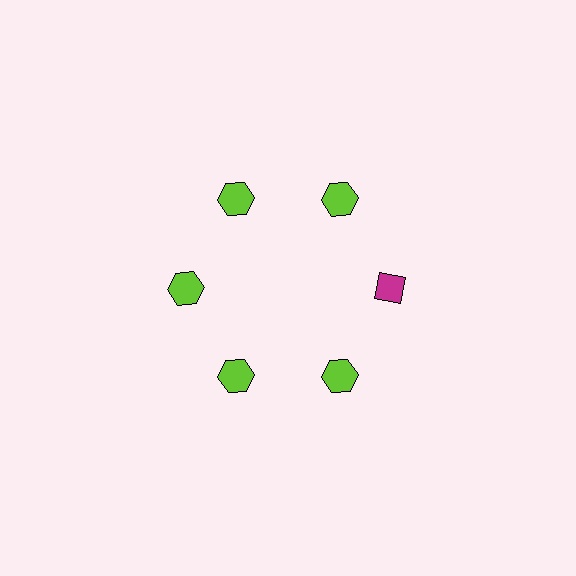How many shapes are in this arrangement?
There are 6 shapes arranged in a ring pattern.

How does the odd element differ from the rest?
It differs in both color (magenta instead of lime) and shape (diamond instead of hexagon).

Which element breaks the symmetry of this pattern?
The magenta diamond at roughly the 3 o'clock position breaks the symmetry. All other shapes are lime hexagons.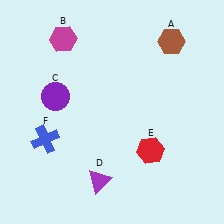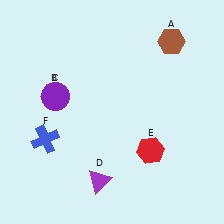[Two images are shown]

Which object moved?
The magenta hexagon (B) moved down.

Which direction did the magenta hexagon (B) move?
The magenta hexagon (B) moved down.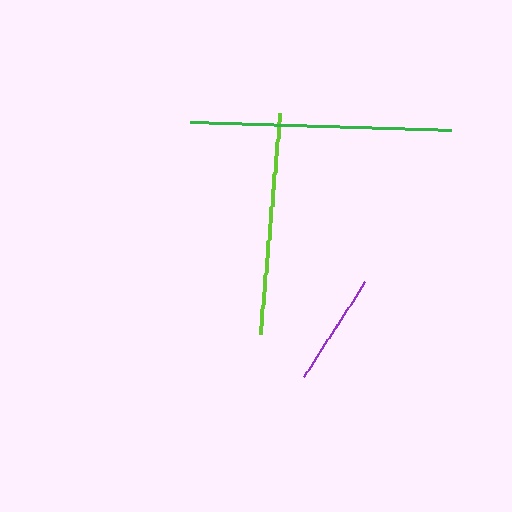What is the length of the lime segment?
The lime segment is approximately 223 pixels long.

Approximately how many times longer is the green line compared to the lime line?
The green line is approximately 1.2 times the length of the lime line.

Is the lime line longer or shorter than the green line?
The green line is longer than the lime line.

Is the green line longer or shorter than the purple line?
The green line is longer than the purple line.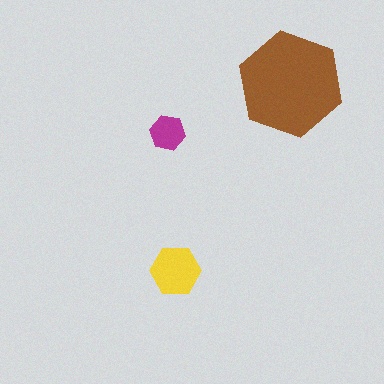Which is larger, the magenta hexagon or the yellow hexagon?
The yellow one.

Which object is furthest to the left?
The magenta hexagon is leftmost.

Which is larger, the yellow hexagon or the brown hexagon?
The brown one.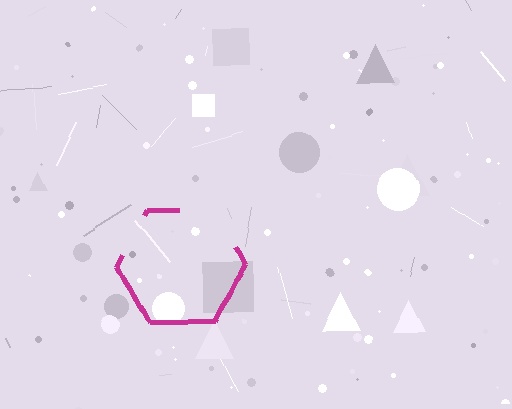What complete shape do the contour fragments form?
The contour fragments form a hexagon.